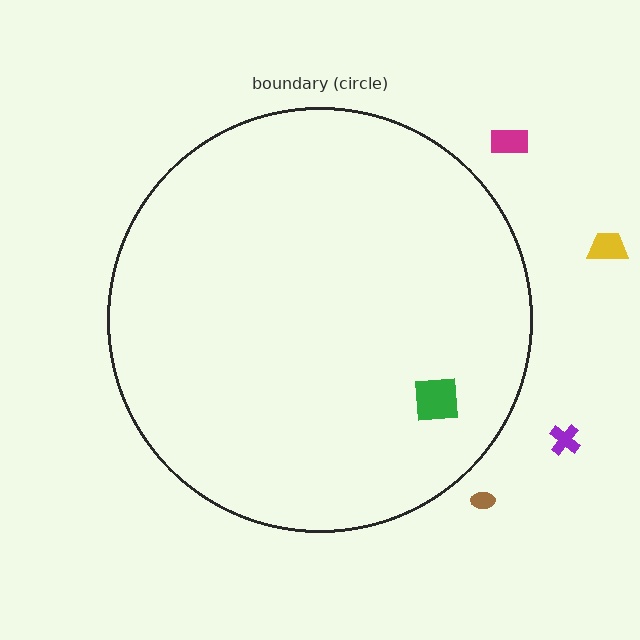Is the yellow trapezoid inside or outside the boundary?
Outside.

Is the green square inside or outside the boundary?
Inside.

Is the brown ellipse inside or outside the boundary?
Outside.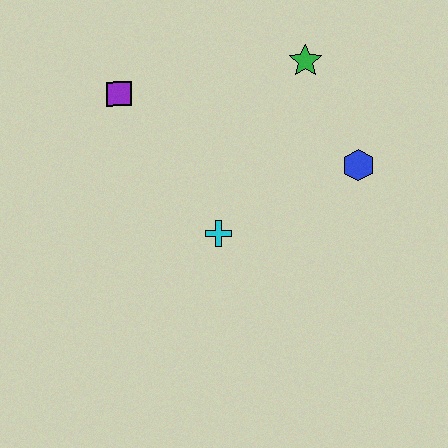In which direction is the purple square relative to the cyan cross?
The purple square is above the cyan cross.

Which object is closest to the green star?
The blue hexagon is closest to the green star.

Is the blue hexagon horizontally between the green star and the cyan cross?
No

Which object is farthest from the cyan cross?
The green star is farthest from the cyan cross.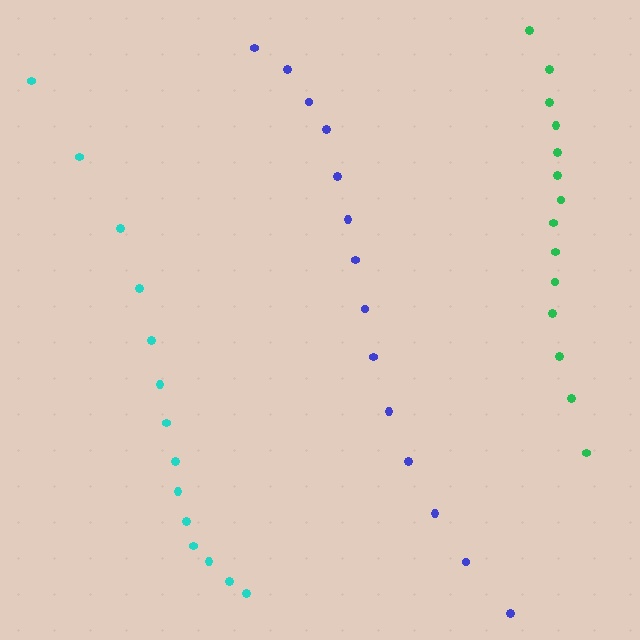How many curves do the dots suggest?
There are 3 distinct paths.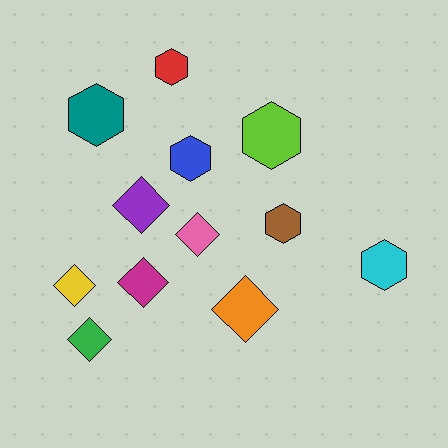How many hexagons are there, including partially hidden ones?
There are 6 hexagons.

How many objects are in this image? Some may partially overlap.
There are 12 objects.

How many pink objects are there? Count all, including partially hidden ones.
There is 1 pink object.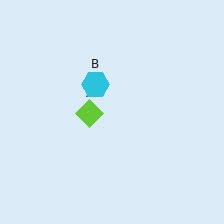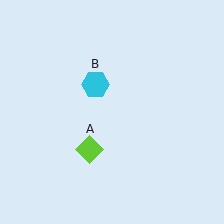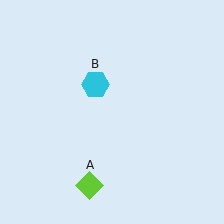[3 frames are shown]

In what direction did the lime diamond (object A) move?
The lime diamond (object A) moved down.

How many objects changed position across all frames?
1 object changed position: lime diamond (object A).